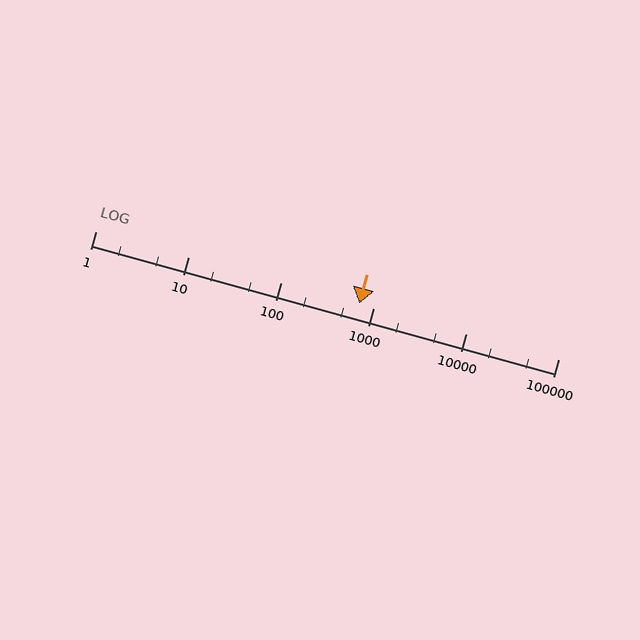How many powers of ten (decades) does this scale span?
The scale spans 5 decades, from 1 to 100000.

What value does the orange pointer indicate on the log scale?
The pointer indicates approximately 700.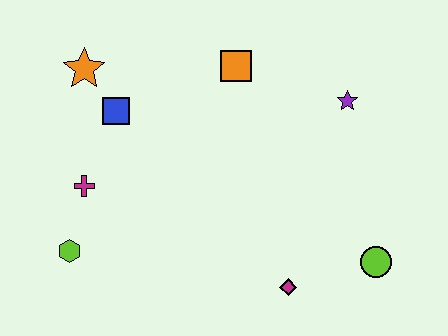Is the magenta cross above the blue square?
No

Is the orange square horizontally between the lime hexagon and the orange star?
No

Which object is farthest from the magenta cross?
The lime circle is farthest from the magenta cross.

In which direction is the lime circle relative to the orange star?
The lime circle is to the right of the orange star.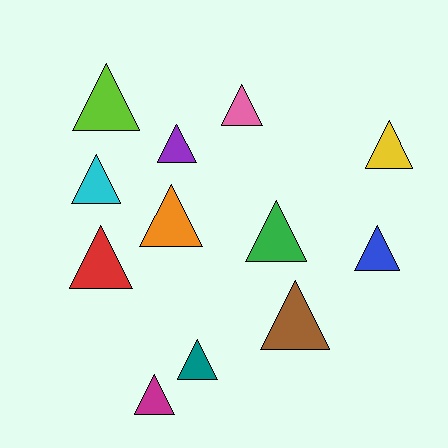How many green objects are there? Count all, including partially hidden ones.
There is 1 green object.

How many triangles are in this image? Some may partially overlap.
There are 12 triangles.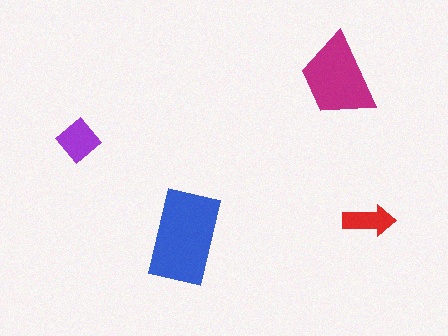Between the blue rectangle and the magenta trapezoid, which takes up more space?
The blue rectangle.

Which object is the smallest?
The red arrow.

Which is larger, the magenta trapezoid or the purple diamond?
The magenta trapezoid.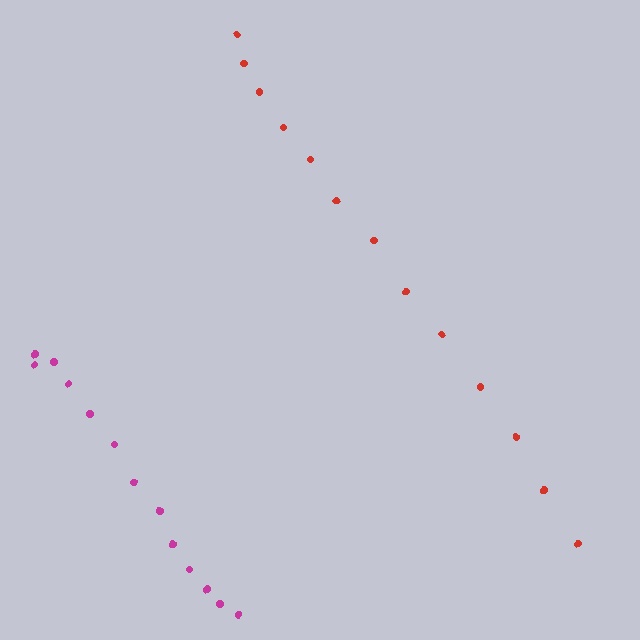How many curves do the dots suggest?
There are 2 distinct paths.